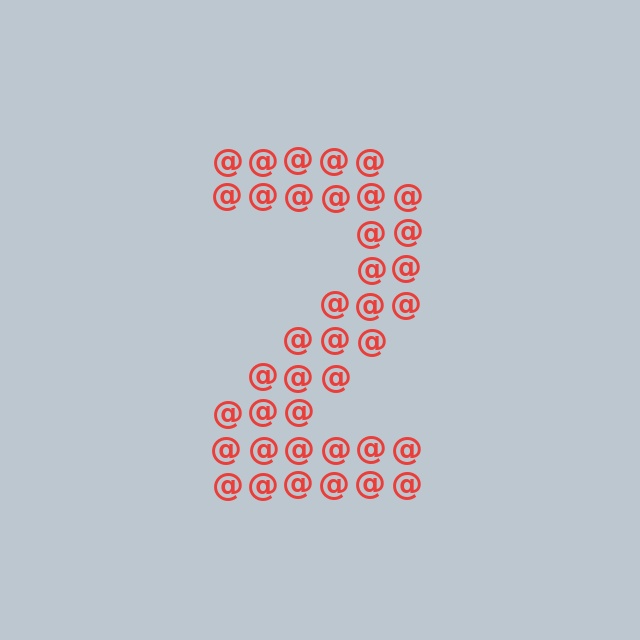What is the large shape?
The large shape is the digit 2.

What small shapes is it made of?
It is made of small at signs.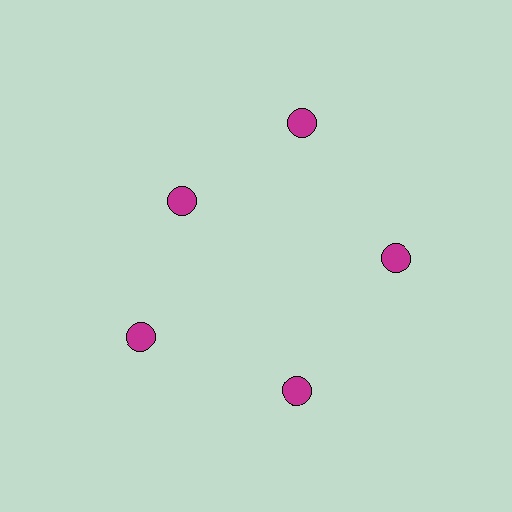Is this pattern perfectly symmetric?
No. The 5 magenta circles are arranged in a ring, but one element near the 10 o'clock position is pulled inward toward the center, breaking the 5-fold rotational symmetry.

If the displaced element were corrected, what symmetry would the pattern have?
It would have 5-fold rotational symmetry — the pattern would map onto itself every 72 degrees.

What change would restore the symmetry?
The symmetry would be restored by moving it outward, back onto the ring so that all 5 circles sit at equal angles and equal distance from the center.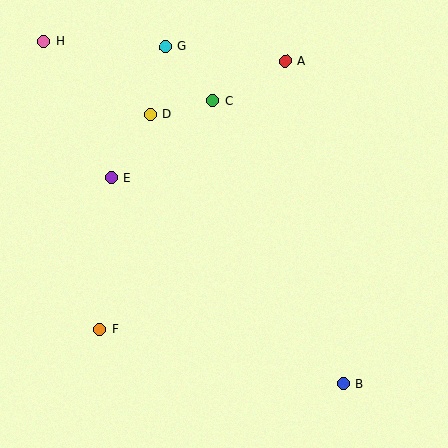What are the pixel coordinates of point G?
Point G is at (165, 47).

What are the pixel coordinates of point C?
Point C is at (213, 101).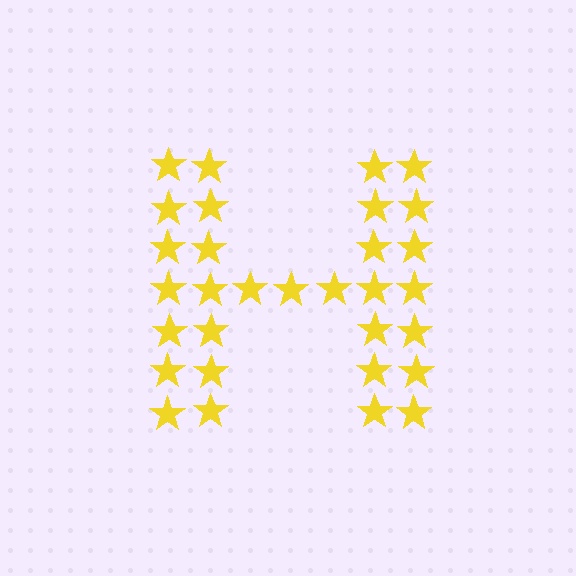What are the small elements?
The small elements are stars.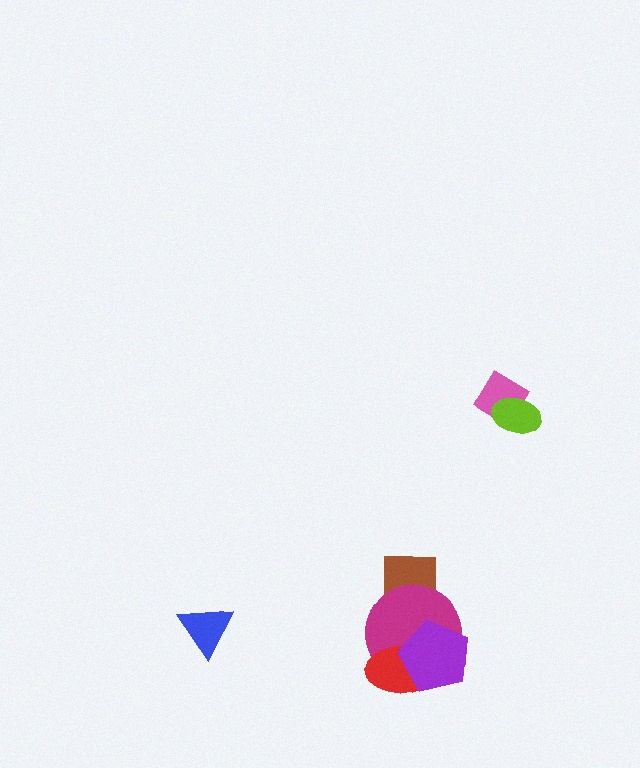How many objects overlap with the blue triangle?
0 objects overlap with the blue triangle.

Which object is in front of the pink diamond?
The lime ellipse is in front of the pink diamond.